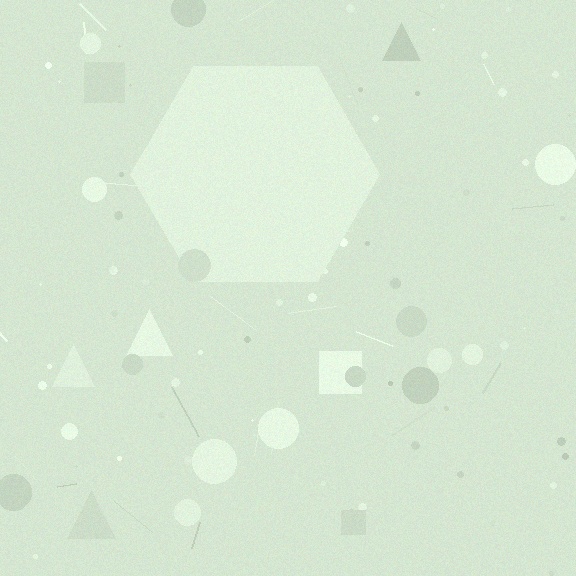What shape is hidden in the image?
A hexagon is hidden in the image.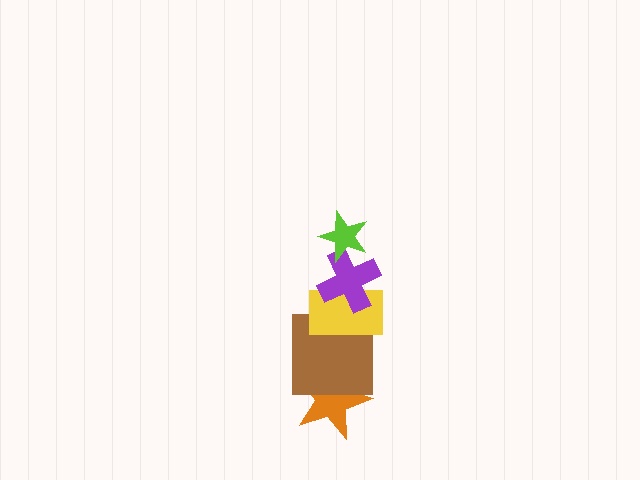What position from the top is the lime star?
The lime star is 1st from the top.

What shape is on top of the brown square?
The yellow rectangle is on top of the brown square.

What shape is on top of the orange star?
The brown square is on top of the orange star.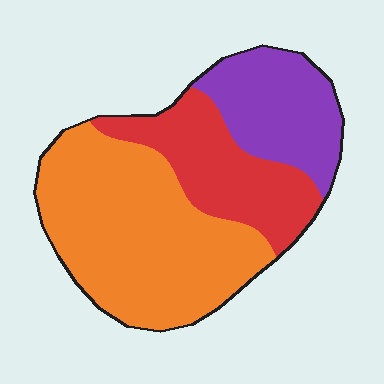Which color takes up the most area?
Orange, at roughly 50%.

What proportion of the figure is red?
Red covers 25% of the figure.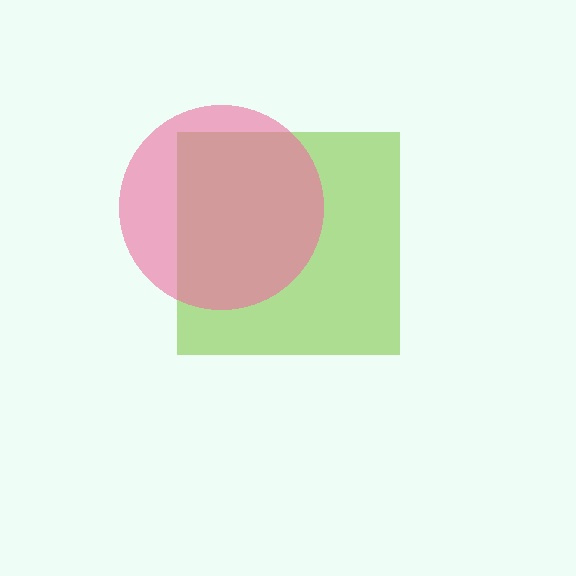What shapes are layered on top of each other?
The layered shapes are: a lime square, a pink circle.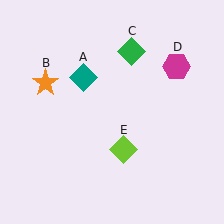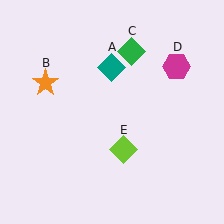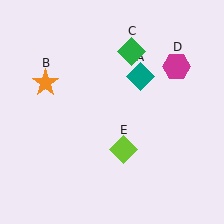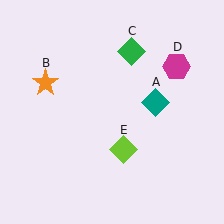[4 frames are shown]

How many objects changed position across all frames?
1 object changed position: teal diamond (object A).